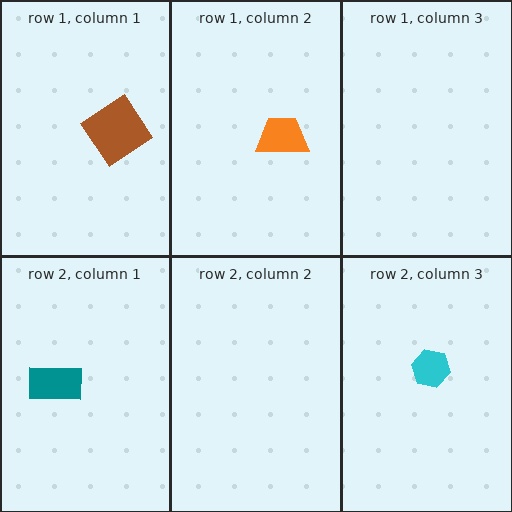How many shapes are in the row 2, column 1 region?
1.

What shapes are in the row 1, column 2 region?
The orange trapezoid.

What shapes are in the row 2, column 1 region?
The teal rectangle.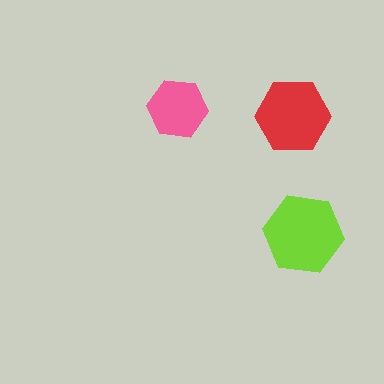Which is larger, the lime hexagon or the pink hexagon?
The lime one.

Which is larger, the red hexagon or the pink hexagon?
The red one.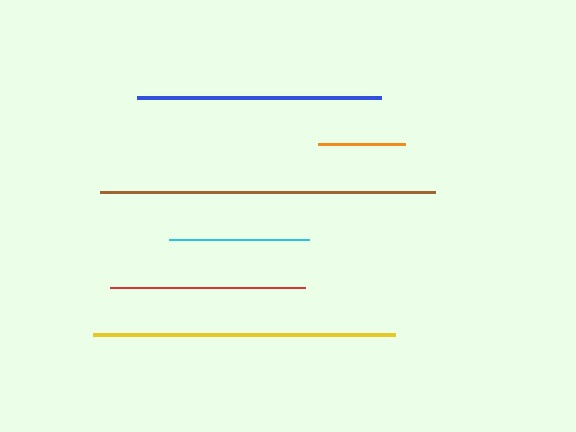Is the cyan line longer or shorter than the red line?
The red line is longer than the cyan line.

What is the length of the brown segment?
The brown segment is approximately 335 pixels long.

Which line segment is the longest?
The brown line is the longest at approximately 335 pixels.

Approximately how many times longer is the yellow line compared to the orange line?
The yellow line is approximately 3.5 times the length of the orange line.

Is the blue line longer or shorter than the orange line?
The blue line is longer than the orange line.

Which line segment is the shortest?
The orange line is the shortest at approximately 87 pixels.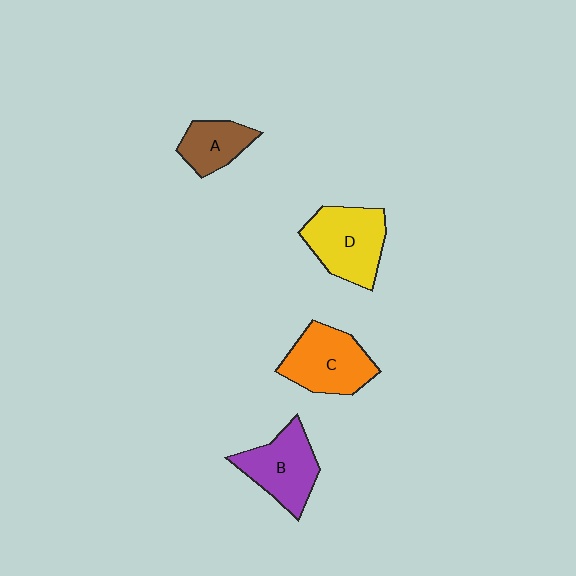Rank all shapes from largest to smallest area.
From largest to smallest: D (yellow), C (orange), B (purple), A (brown).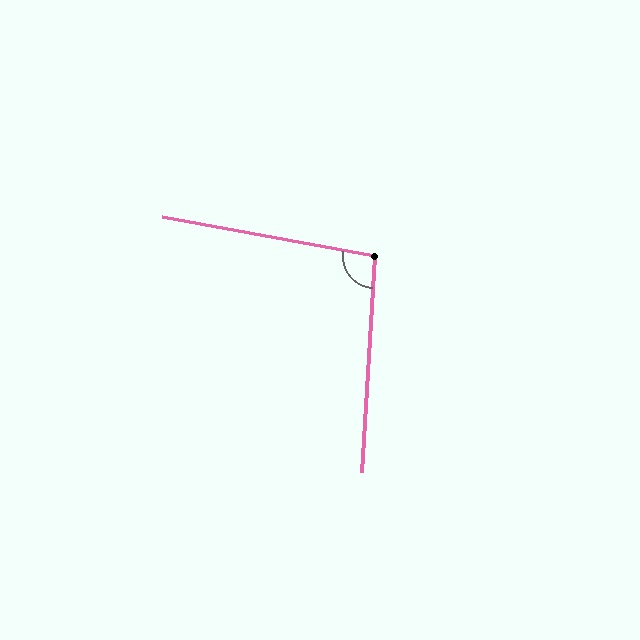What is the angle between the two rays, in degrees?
Approximately 97 degrees.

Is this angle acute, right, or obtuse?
It is obtuse.